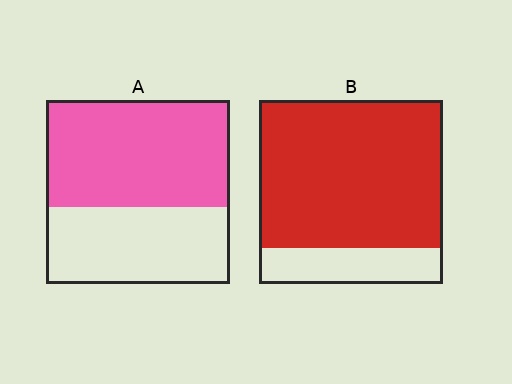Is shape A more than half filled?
Yes.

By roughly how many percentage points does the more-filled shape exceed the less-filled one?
By roughly 20 percentage points (B over A).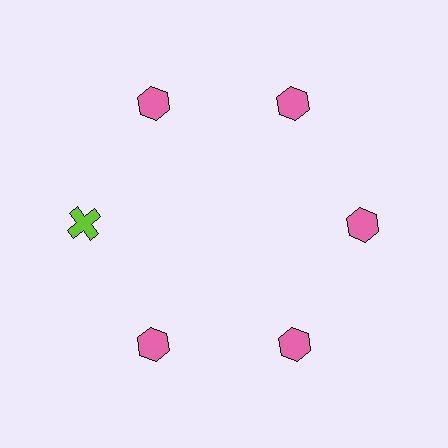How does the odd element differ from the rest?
It differs in both color (lime instead of pink) and shape (cross instead of hexagon).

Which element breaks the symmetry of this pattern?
The lime cross at roughly the 9 o'clock position breaks the symmetry. All other shapes are pink hexagons.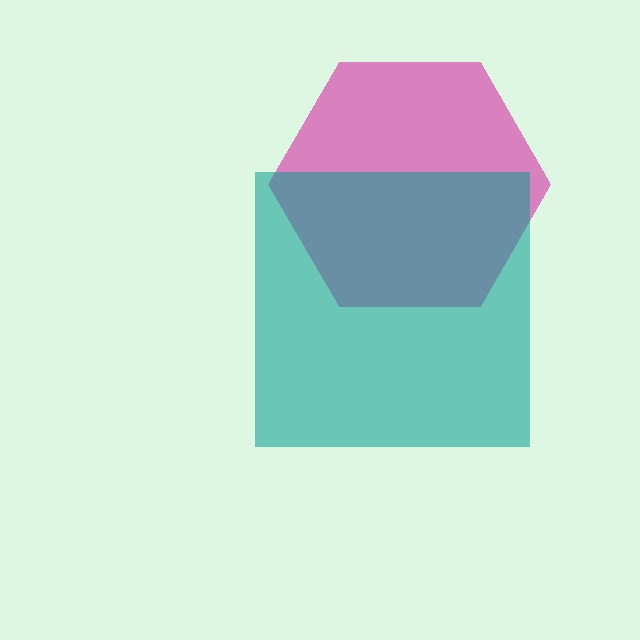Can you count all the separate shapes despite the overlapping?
Yes, there are 2 separate shapes.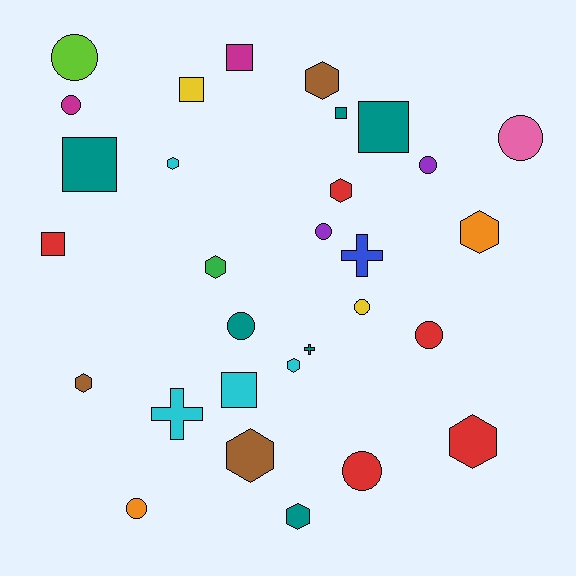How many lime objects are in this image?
There is 1 lime object.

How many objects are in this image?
There are 30 objects.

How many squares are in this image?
There are 7 squares.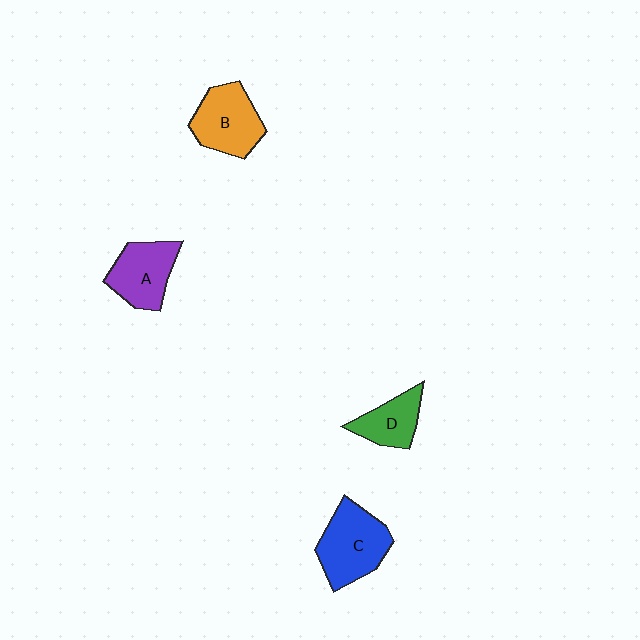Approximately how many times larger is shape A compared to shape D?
Approximately 1.3 times.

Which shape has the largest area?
Shape C (blue).